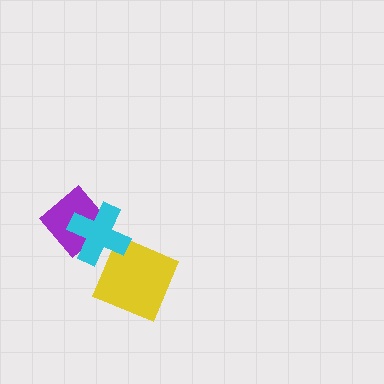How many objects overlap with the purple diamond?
1 object overlaps with the purple diamond.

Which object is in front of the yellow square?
The cyan cross is in front of the yellow square.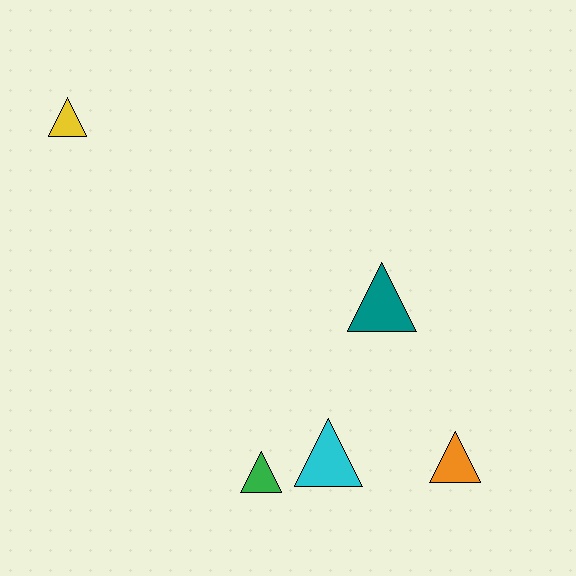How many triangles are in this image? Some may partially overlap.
There are 5 triangles.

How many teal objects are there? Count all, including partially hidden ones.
There is 1 teal object.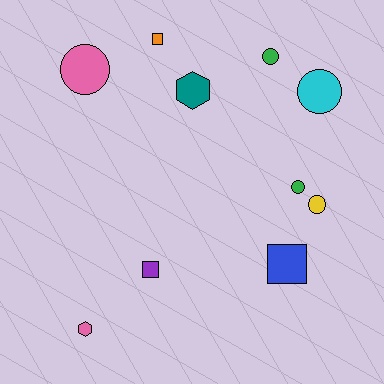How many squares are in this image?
There are 3 squares.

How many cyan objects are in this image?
There is 1 cyan object.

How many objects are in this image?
There are 10 objects.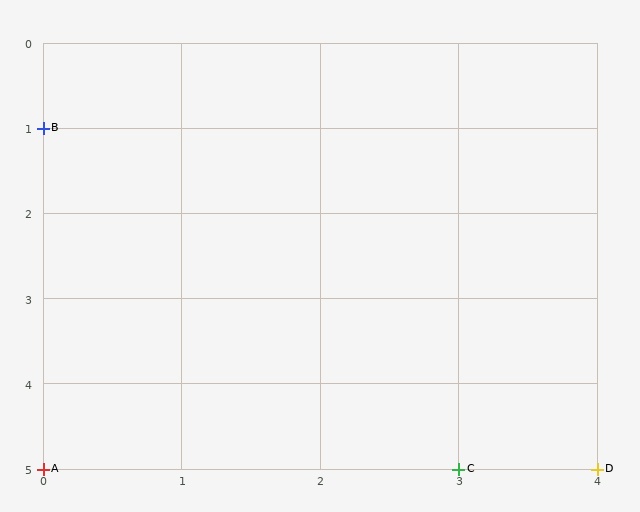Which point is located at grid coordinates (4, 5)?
Point D is at (4, 5).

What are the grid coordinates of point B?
Point B is at grid coordinates (0, 1).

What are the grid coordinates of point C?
Point C is at grid coordinates (3, 5).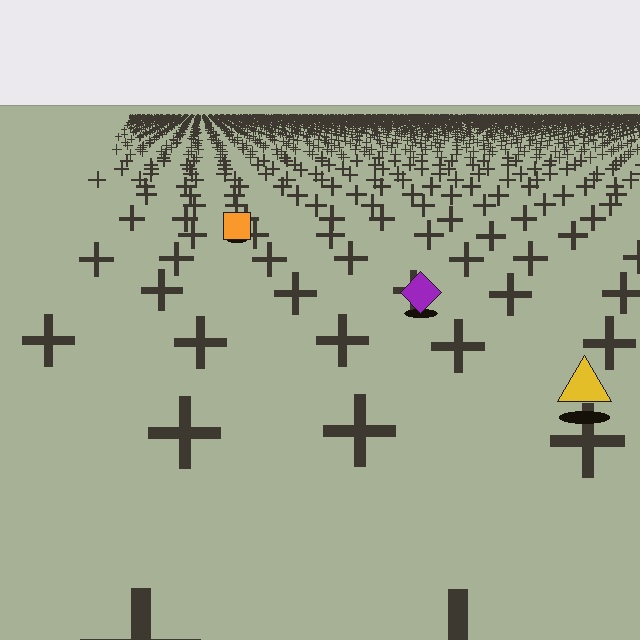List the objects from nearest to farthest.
From nearest to farthest: the yellow triangle, the purple diamond, the orange square.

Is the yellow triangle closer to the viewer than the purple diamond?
Yes. The yellow triangle is closer — you can tell from the texture gradient: the ground texture is coarser near it.